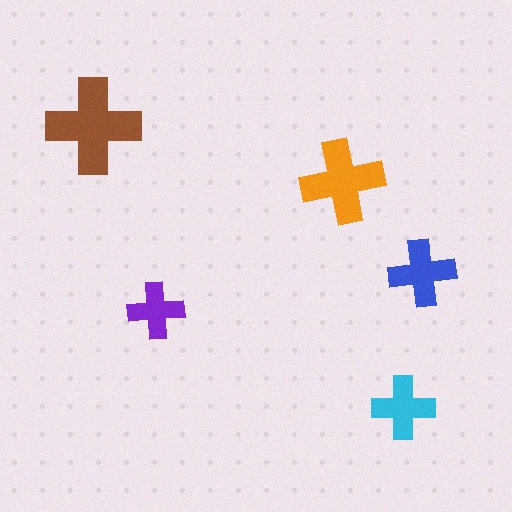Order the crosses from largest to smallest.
the brown one, the orange one, the blue one, the cyan one, the purple one.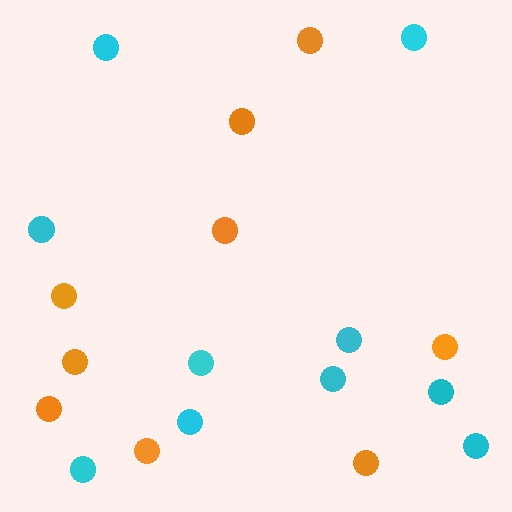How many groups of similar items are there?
There are 2 groups: one group of cyan circles (10) and one group of orange circles (9).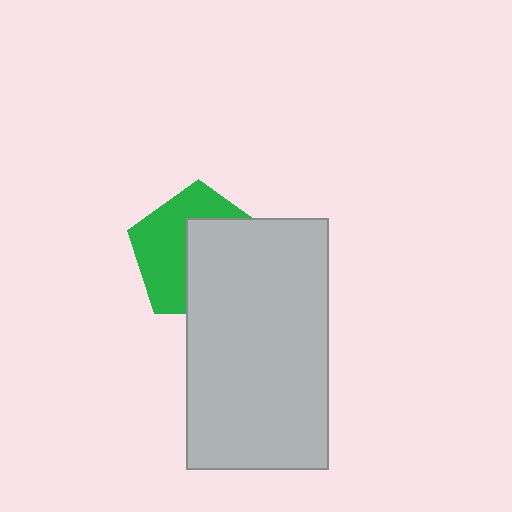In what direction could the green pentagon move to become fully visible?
The green pentagon could move toward the upper-left. That would shift it out from behind the light gray rectangle entirely.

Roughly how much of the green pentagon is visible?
About half of it is visible (roughly 48%).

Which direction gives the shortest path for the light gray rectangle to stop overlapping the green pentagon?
Moving toward the lower-right gives the shortest separation.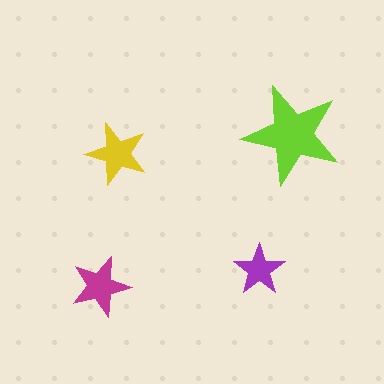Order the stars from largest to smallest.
the lime one, the yellow one, the magenta one, the purple one.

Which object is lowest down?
The magenta star is bottommost.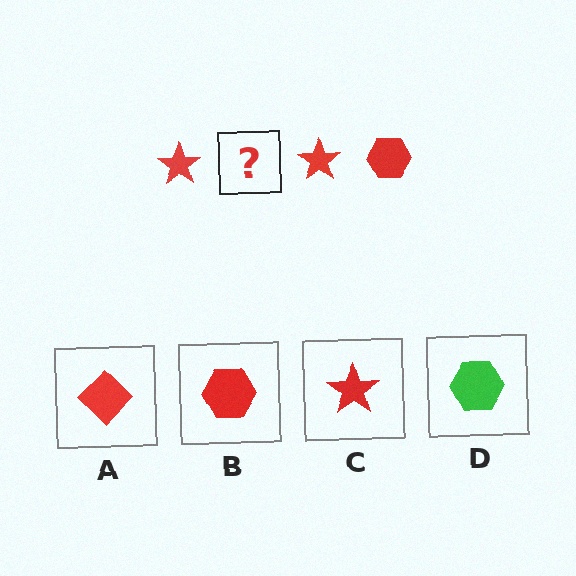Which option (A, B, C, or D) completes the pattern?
B.